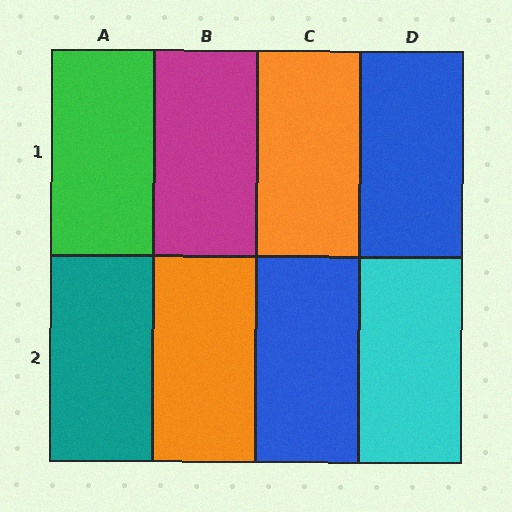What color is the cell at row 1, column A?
Green.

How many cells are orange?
2 cells are orange.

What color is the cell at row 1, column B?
Magenta.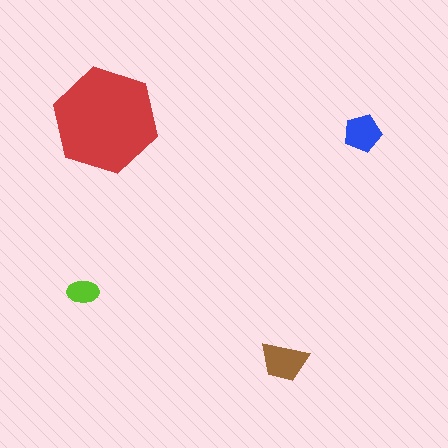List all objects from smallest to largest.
The lime ellipse, the blue pentagon, the brown trapezoid, the red hexagon.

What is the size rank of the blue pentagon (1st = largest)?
3rd.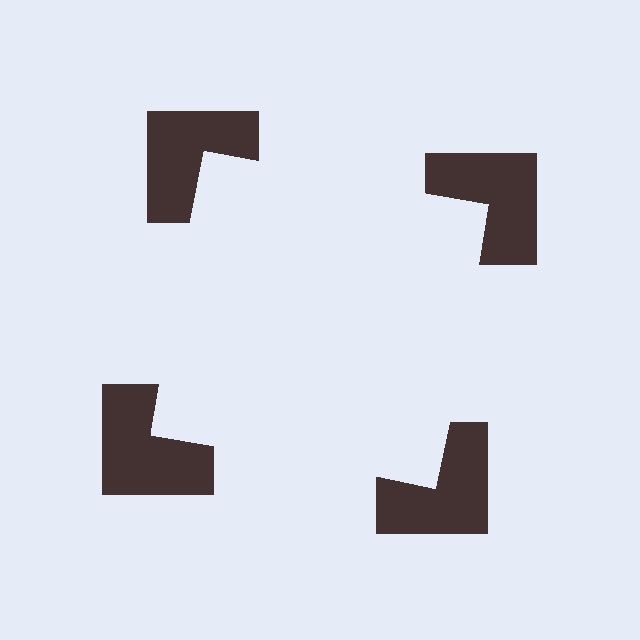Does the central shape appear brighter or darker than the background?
It typically appears slightly brighter than the background, even though no actual brightness change is drawn.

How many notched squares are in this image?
There are 4 — one at each vertex of the illusory square.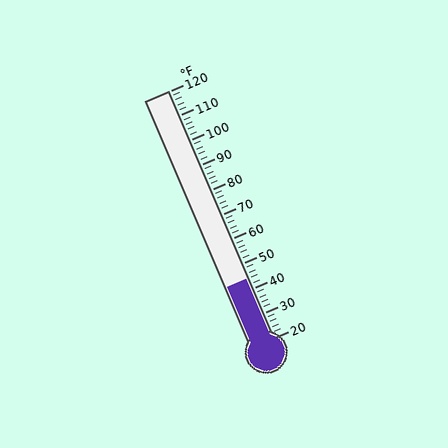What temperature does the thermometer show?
The thermometer shows approximately 44°F.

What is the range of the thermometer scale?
The thermometer scale ranges from 20°F to 120°F.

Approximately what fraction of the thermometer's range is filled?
The thermometer is filled to approximately 25% of its range.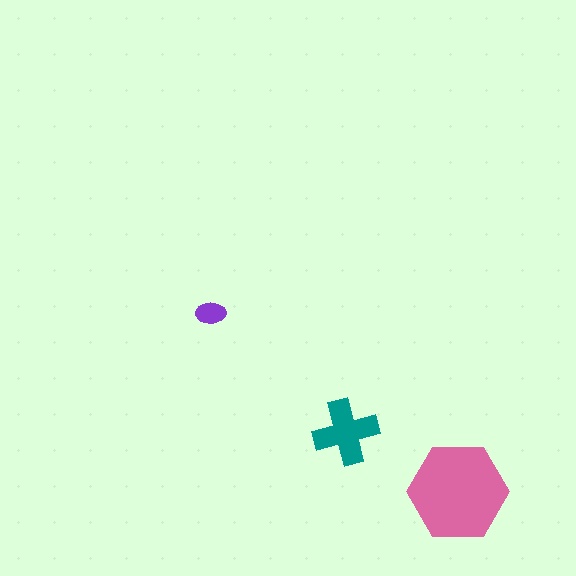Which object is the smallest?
The purple ellipse.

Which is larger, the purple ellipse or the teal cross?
The teal cross.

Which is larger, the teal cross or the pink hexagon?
The pink hexagon.